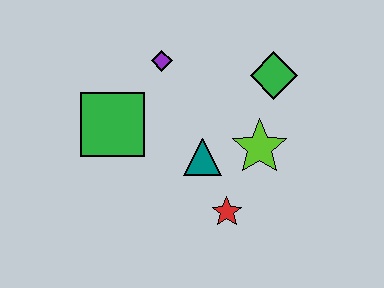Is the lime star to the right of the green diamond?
No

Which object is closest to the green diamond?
The lime star is closest to the green diamond.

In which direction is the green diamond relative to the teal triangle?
The green diamond is above the teal triangle.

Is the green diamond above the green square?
Yes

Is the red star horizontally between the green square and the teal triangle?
No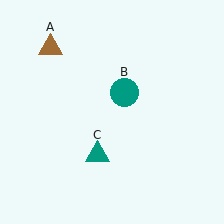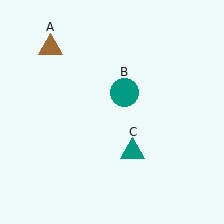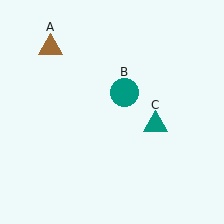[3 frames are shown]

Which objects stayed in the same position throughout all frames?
Brown triangle (object A) and teal circle (object B) remained stationary.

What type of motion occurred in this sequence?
The teal triangle (object C) rotated counterclockwise around the center of the scene.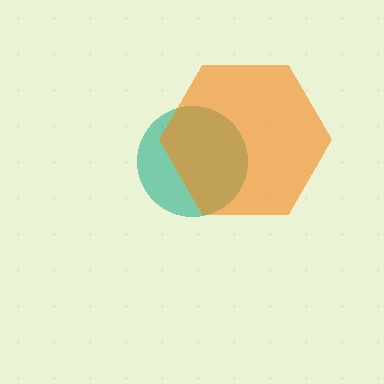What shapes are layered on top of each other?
The layered shapes are: a teal circle, an orange hexagon.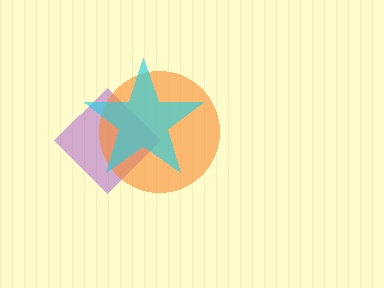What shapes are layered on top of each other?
The layered shapes are: a purple diamond, an orange circle, a cyan star.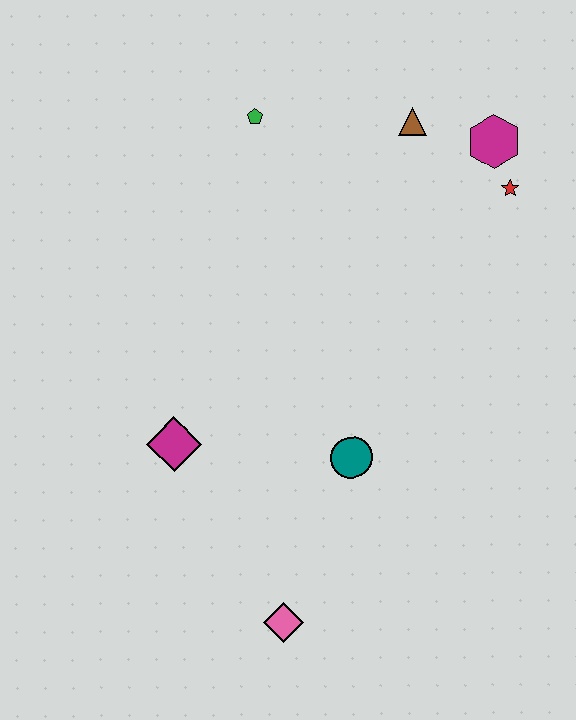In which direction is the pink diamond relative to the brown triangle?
The pink diamond is below the brown triangle.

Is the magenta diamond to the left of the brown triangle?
Yes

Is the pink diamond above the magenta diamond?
No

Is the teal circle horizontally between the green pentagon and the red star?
Yes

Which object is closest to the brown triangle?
The magenta hexagon is closest to the brown triangle.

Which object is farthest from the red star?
The pink diamond is farthest from the red star.